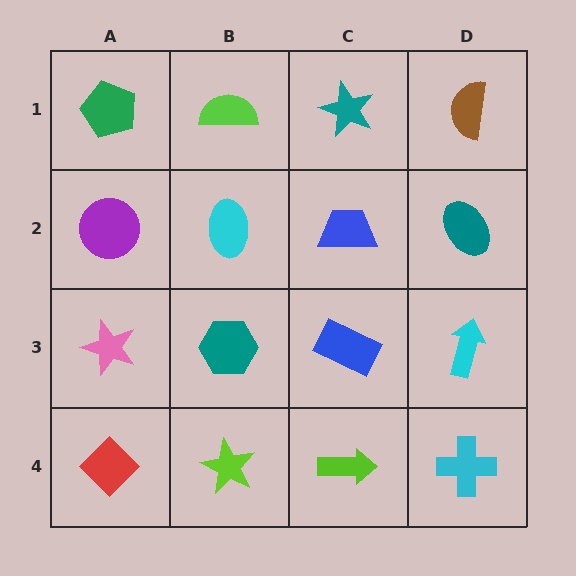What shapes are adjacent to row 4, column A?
A pink star (row 3, column A), a lime star (row 4, column B).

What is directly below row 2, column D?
A cyan arrow.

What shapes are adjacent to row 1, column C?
A blue trapezoid (row 2, column C), a lime semicircle (row 1, column B), a brown semicircle (row 1, column D).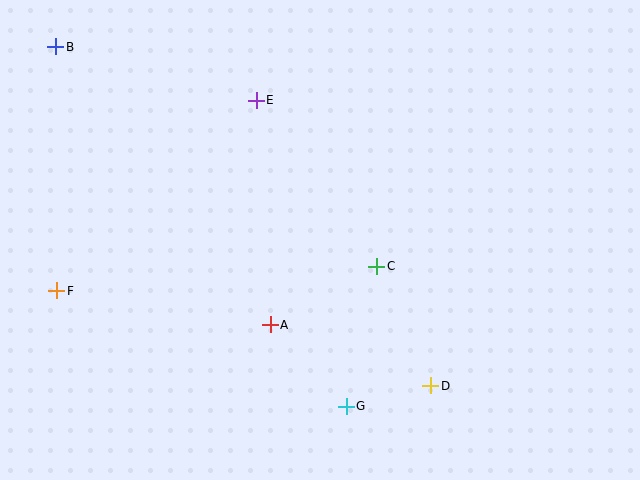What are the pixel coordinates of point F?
Point F is at (57, 291).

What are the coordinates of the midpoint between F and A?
The midpoint between F and A is at (164, 308).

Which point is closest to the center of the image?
Point C at (377, 266) is closest to the center.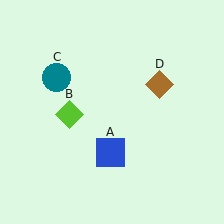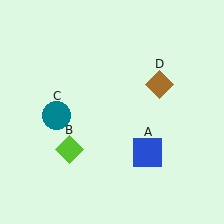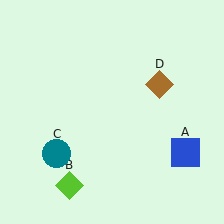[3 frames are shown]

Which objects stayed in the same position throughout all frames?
Brown diamond (object D) remained stationary.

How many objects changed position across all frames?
3 objects changed position: blue square (object A), lime diamond (object B), teal circle (object C).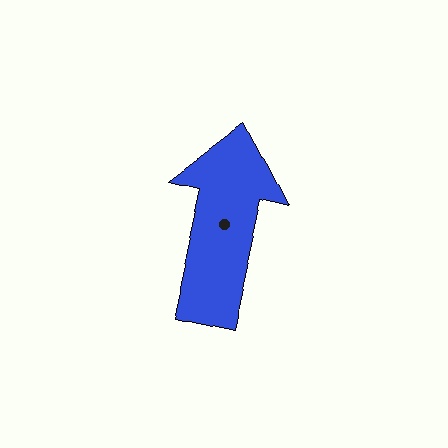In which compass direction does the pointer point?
North.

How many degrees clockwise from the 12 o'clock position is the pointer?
Approximately 13 degrees.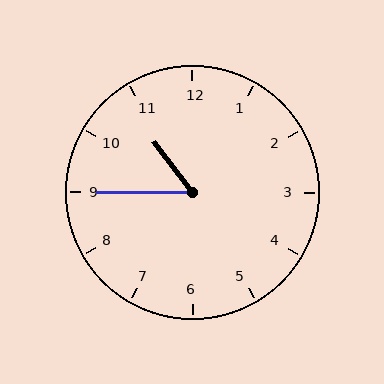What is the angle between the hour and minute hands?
Approximately 52 degrees.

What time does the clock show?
10:45.